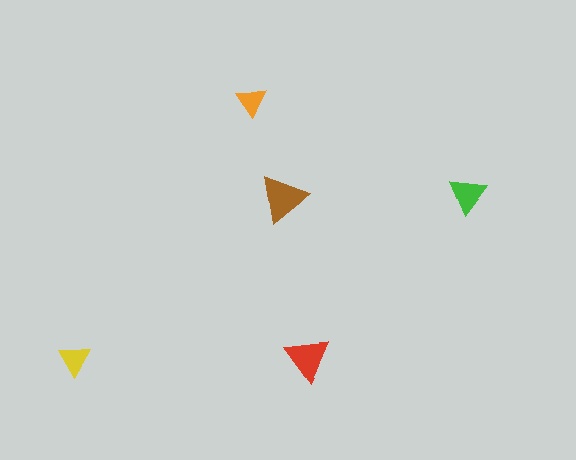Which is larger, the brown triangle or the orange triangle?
The brown one.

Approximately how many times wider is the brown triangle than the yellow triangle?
About 1.5 times wider.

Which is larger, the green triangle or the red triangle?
The red one.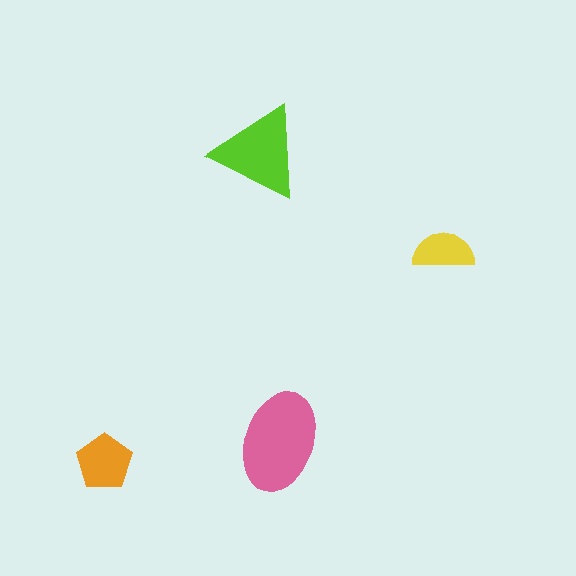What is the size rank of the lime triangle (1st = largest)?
2nd.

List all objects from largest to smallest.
The pink ellipse, the lime triangle, the orange pentagon, the yellow semicircle.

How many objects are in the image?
There are 4 objects in the image.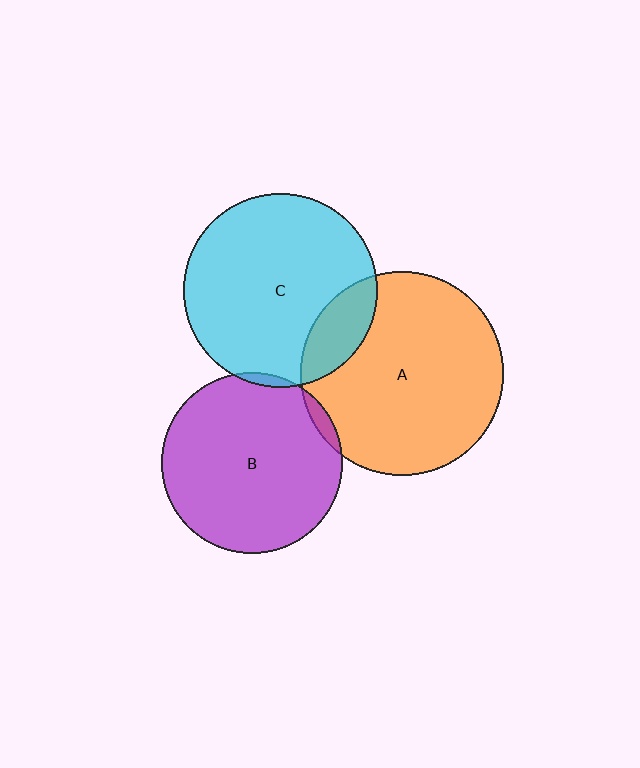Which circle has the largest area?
Circle A (orange).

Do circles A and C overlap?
Yes.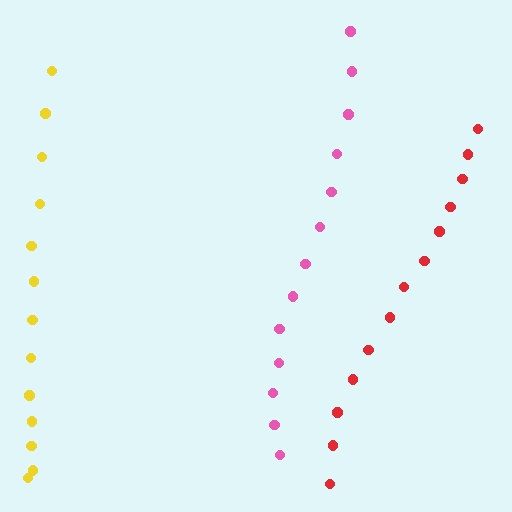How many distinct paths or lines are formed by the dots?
There are 3 distinct paths.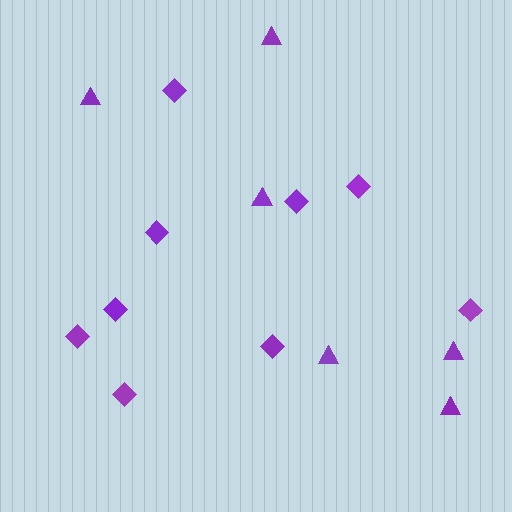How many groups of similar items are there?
There are 2 groups: one group of triangles (6) and one group of diamonds (9).